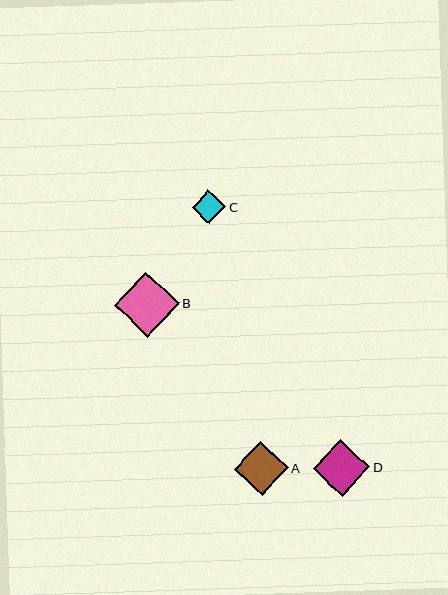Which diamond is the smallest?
Diamond C is the smallest with a size of approximately 34 pixels.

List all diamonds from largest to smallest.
From largest to smallest: B, D, A, C.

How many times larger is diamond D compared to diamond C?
Diamond D is approximately 1.7 times the size of diamond C.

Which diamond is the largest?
Diamond B is the largest with a size of approximately 65 pixels.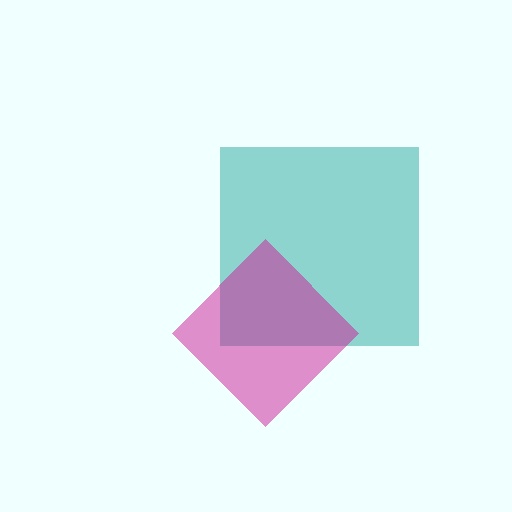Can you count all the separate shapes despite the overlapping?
Yes, there are 2 separate shapes.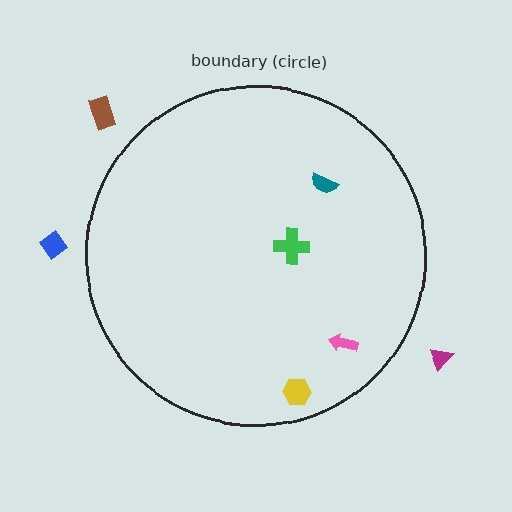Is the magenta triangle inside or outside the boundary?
Outside.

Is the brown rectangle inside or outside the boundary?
Outside.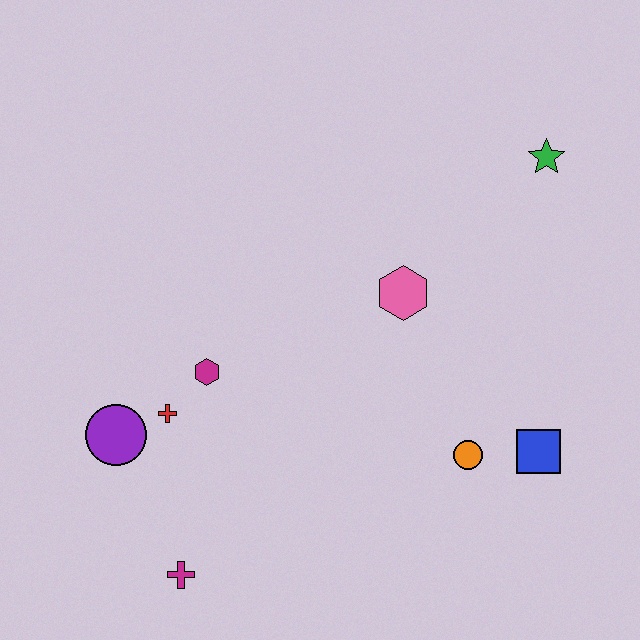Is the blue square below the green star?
Yes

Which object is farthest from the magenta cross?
The green star is farthest from the magenta cross.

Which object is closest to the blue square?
The orange circle is closest to the blue square.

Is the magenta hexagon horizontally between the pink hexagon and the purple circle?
Yes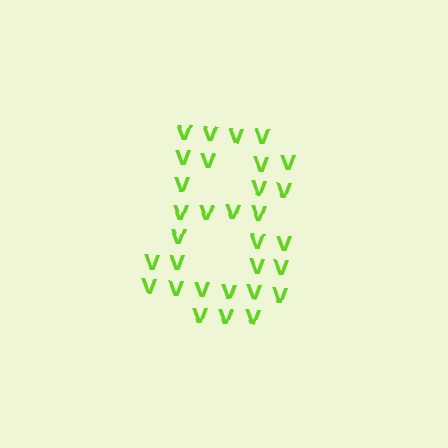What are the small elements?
The small elements are letter V's.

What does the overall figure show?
The overall figure shows the digit 8.